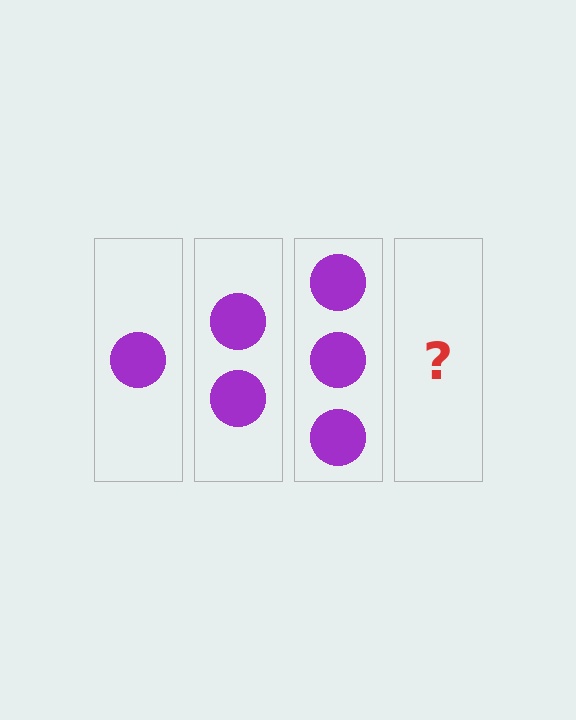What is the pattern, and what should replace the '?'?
The pattern is that each step adds one more circle. The '?' should be 4 circles.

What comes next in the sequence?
The next element should be 4 circles.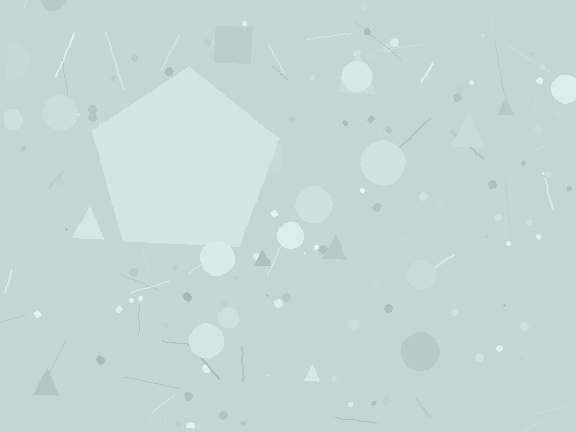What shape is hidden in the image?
A pentagon is hidden in the image.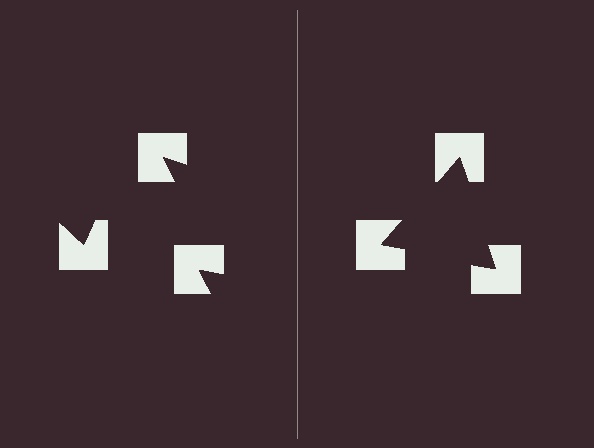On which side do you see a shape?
An illusory triangle appears on the right side. On the left side the wedge cuts are rotated, so no coherent shape forms.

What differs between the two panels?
The notched squares are positioned identically on both sides; only the wedge orientations differ. On the right they align to a triangle; on the left they are misaligned.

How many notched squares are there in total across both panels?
6 — 3 on each side.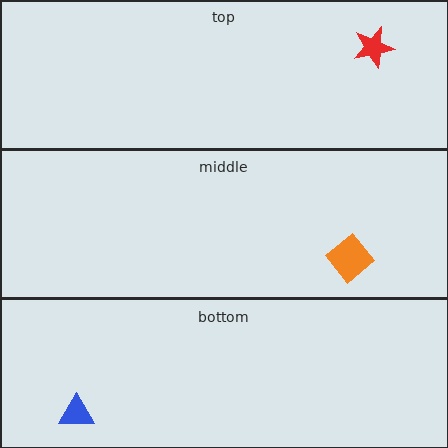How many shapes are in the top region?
1.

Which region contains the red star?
The top region.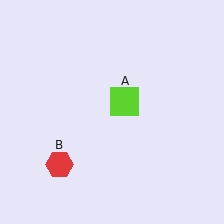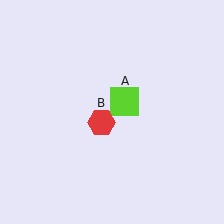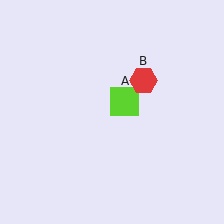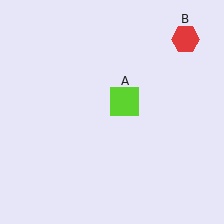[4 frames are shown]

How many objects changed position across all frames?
1 object changed position: red hexagon (object B).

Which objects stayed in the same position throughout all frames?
Lime square (object A) remained stationary.